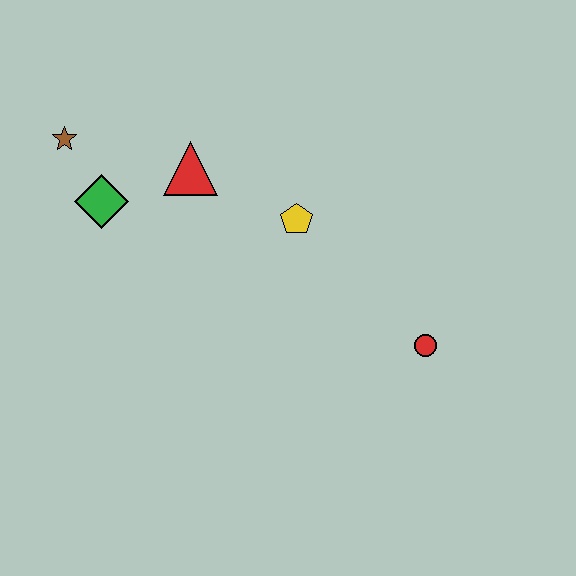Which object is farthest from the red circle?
The brown star is farthest from the red circle.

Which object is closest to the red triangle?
The green diamond is closest to the red triangle.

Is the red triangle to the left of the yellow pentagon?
Yes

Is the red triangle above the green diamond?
Yes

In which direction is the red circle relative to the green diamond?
The red circle is to the right of the green diamond.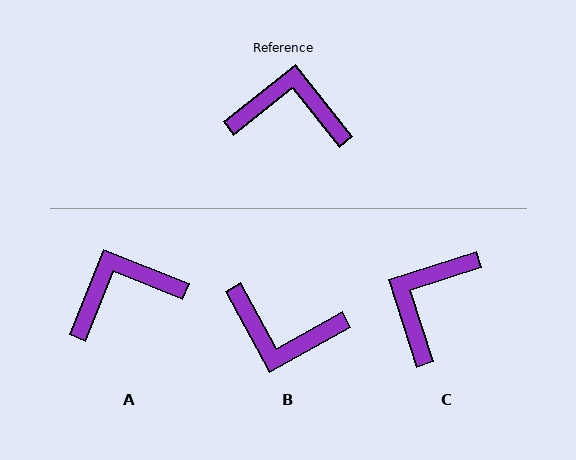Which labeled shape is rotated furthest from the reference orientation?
B, about 171 degrees away.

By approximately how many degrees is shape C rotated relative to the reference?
Approximately 69 degrees counter-clockwise.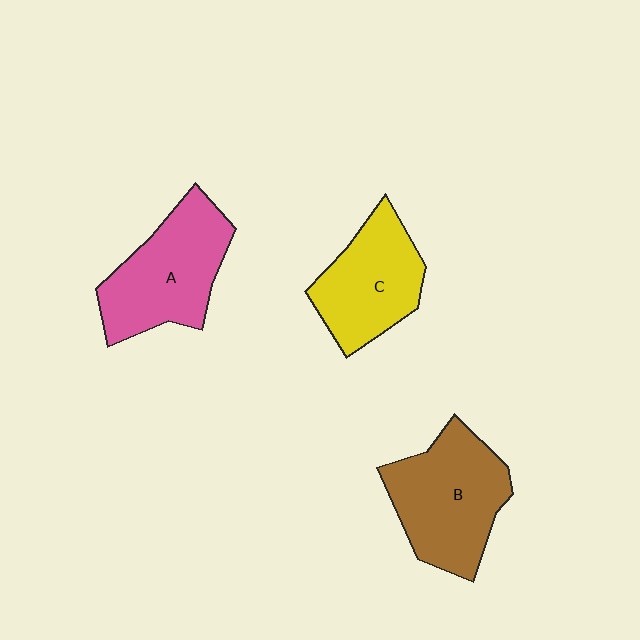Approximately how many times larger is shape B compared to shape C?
Approximately 1.2 times.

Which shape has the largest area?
Shape B (brown).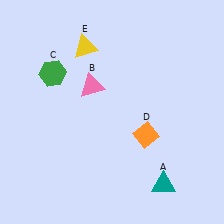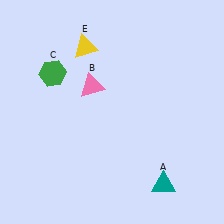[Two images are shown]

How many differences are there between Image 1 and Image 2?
There is 1 difference between the two images.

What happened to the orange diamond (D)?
The orange diamond (D) was removed in Image 2. It was in the bottom-right area of Image 1.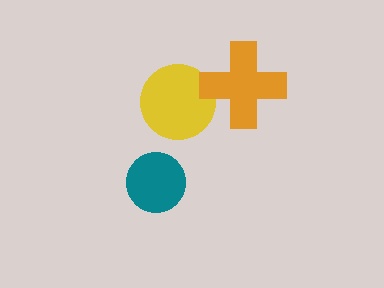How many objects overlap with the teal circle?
0 objects overlap with the teal circle.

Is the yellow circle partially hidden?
Yes, it is partially covered by another shape.